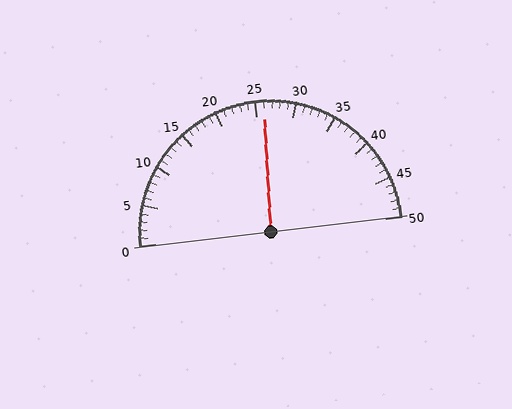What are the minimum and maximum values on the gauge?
The gauge ranges from 0 to 50.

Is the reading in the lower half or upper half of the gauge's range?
The reading is in the upper half of the range (0 to 50).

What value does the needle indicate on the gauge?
The needle indicates approximately 26.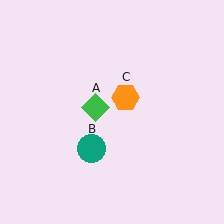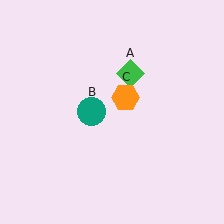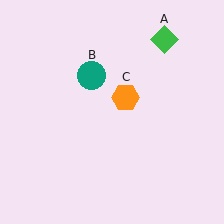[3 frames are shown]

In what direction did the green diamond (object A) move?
The green diamond (object A) moved up and to the right.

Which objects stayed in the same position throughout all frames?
Orange hexagon (object C) remained stationary.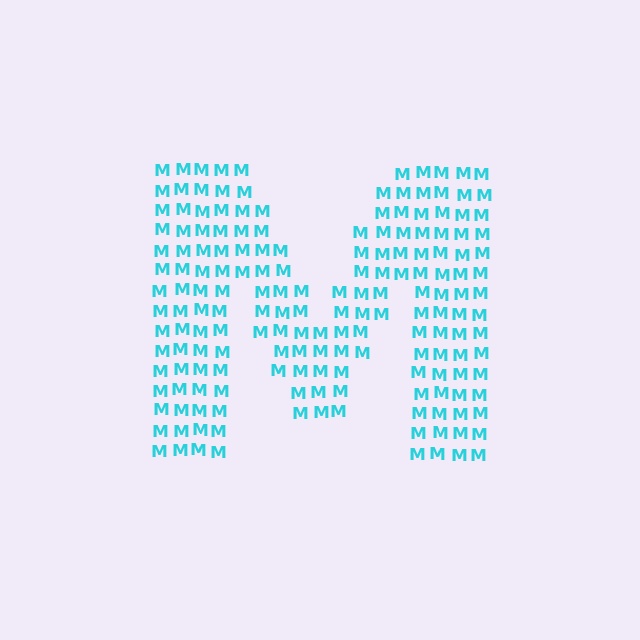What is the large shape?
The large shape is the letter M.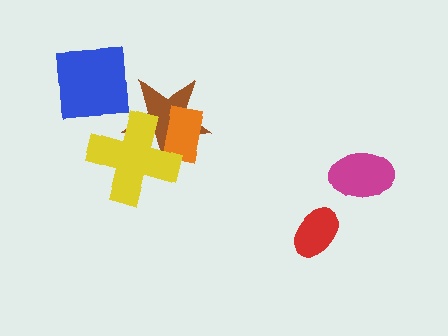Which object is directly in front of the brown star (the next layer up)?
The orange rectangle is directly in front of the brown star.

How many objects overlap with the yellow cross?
2 objects overlap with the yellow cross.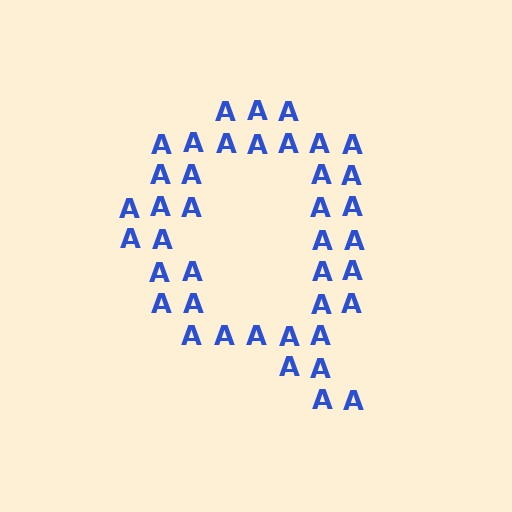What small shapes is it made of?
It is made of small letter A's.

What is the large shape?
The large shape is the letter Q.